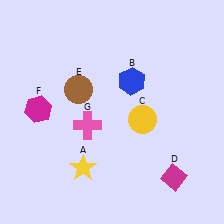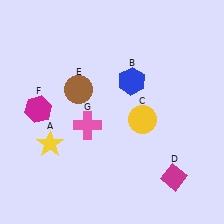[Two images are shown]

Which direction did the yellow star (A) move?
The yellow star (A) moved left.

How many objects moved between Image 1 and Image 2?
1 object moved between the two images.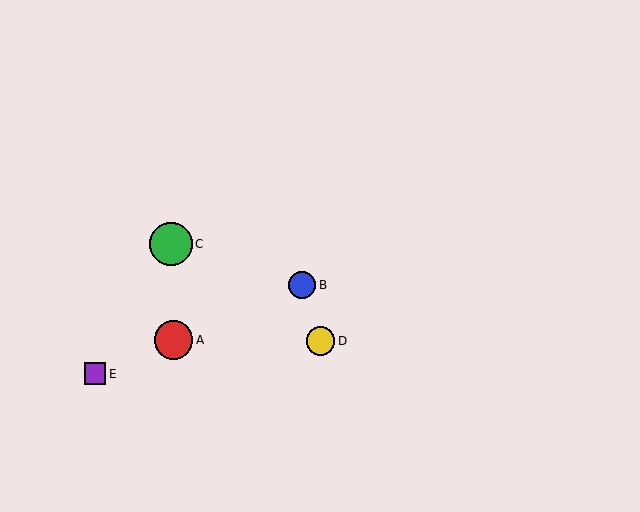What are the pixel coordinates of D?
Object D is at (321, 341).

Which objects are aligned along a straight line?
Objects A, B, E are aligned along a straight line.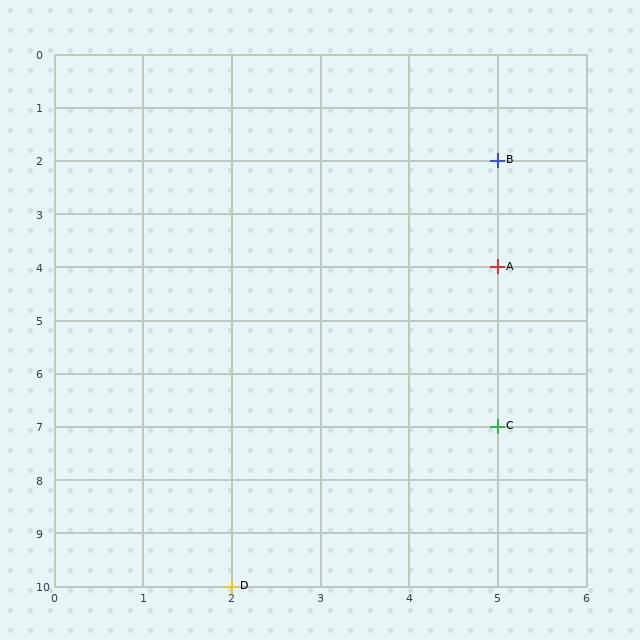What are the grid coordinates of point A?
Point A is at grid coordinates (5, 4).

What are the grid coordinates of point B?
Point B is at grid coordinates (5, 2).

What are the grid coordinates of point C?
Point C is at grid coordinates (5, 7).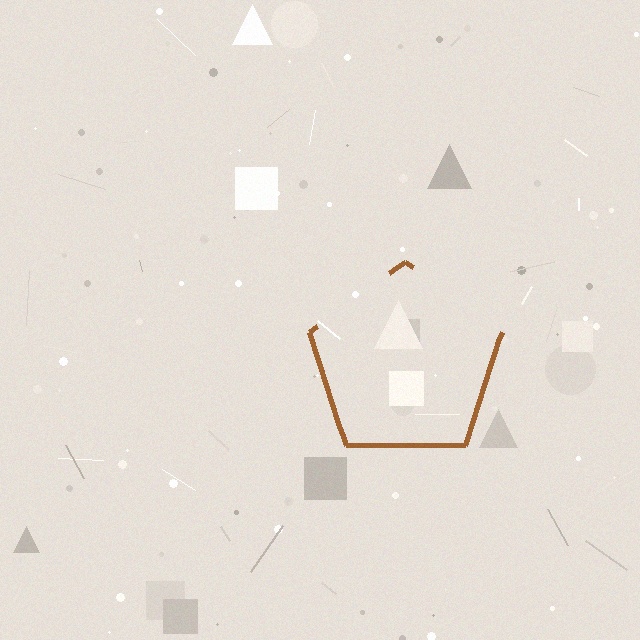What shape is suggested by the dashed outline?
The dashed outline suggests a pentagon.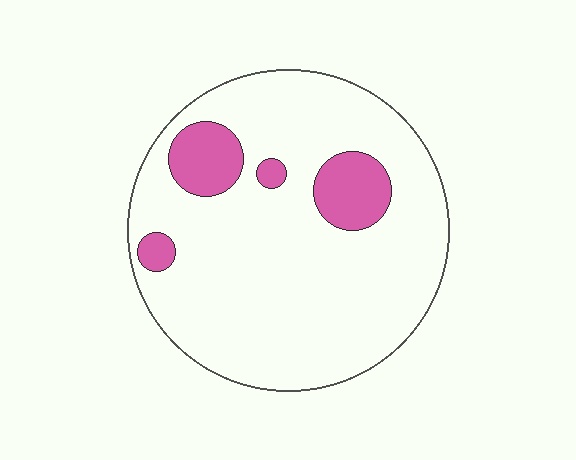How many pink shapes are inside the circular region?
4.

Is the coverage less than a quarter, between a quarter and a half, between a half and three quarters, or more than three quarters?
Less than a quarter.